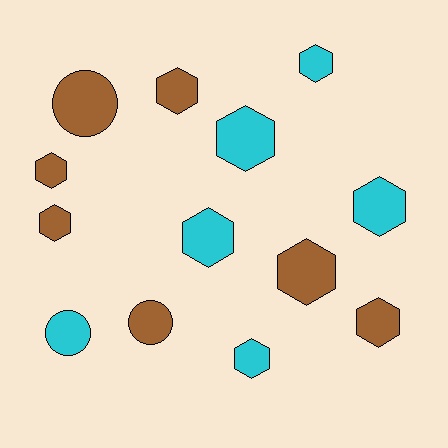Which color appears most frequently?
Brown, with 7 objects.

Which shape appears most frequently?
Hexagon, with 10 objects.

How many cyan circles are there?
There is 1 cyan circle.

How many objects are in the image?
There are 13 objects.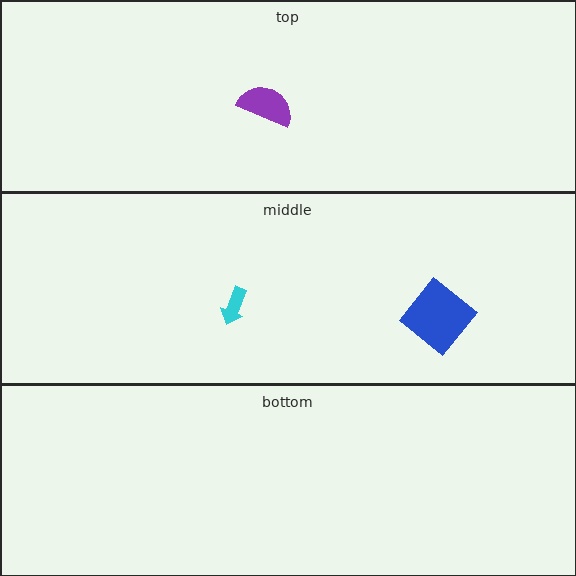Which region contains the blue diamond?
The middle region.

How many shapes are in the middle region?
2.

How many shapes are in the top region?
1.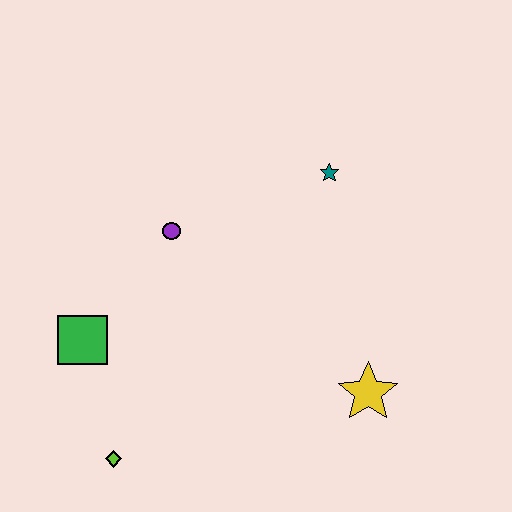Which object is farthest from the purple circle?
The yellow star is farthest from the purple circle.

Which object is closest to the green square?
The lime diamond is closest to the green square.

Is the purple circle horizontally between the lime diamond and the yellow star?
Yes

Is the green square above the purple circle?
No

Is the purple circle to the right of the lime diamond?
Yes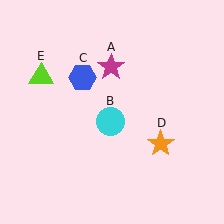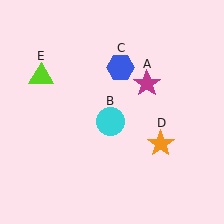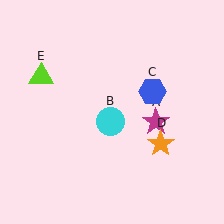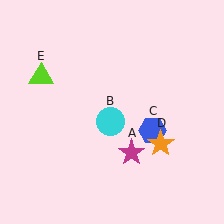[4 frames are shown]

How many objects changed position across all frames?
2 objects changed position: magenta star (object A), blue hexagon (object C).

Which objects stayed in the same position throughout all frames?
Cyan circle (object B) and orange star (object D) and lime triangle (object E) remained stationary.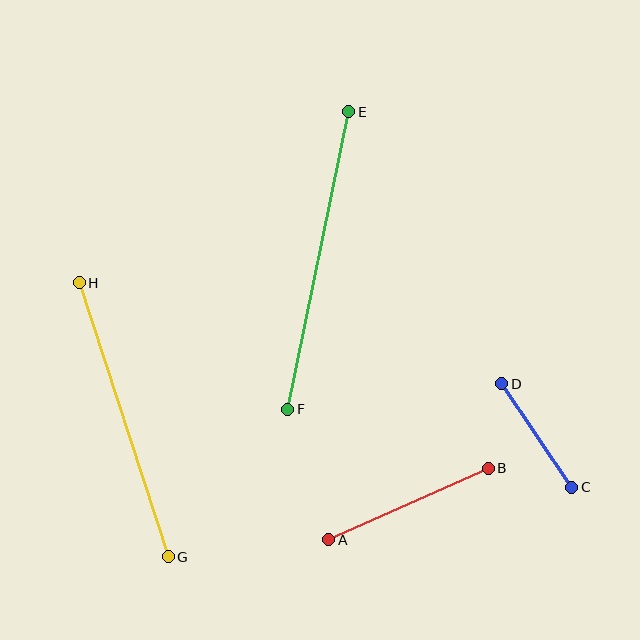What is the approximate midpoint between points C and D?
The midpoint is at approximately (537, 435) pixels.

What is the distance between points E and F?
The distance is approximately 304 pixels.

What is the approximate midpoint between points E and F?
The midpoint is at approximately (318, 260) pixels.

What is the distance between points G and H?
The distance is approximately 288 pixels.